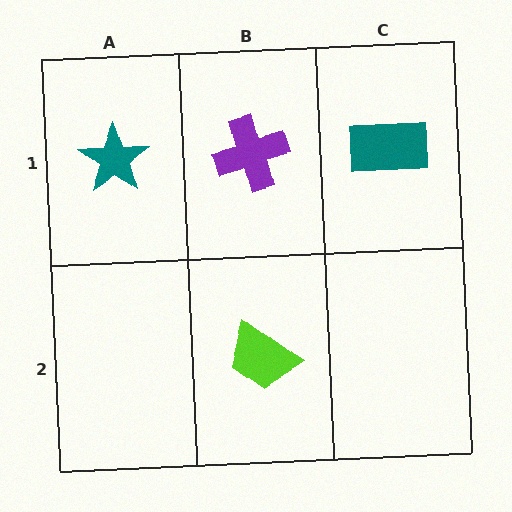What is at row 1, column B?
A purple cross.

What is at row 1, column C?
A teal rectangle.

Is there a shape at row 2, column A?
No, that cell is empty.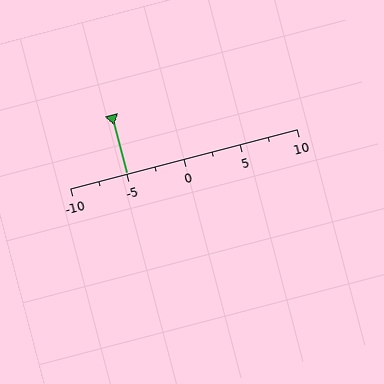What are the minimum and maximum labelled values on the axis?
The axis runs from -10 to 10.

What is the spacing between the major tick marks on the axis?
The major ticks are spaced 5 apart.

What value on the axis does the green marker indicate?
The marker indicates approximately -5.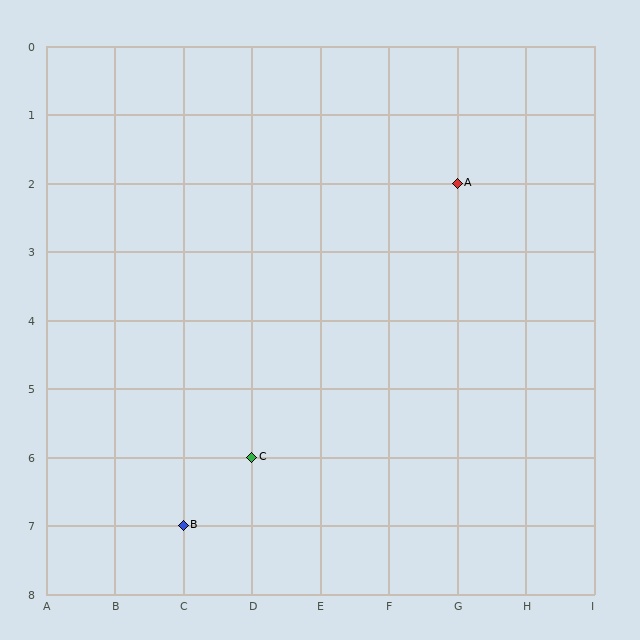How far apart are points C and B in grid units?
Points C and B are 1 column and 1 row apart (about 1.4 grid units diagonally).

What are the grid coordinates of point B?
Point B is at grid coordinates (C, 7).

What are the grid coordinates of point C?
Point C is at grid coordinates (D, 6).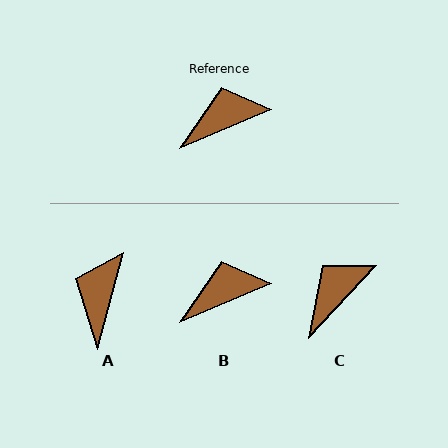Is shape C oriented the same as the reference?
No, it is off by about 24 degrees.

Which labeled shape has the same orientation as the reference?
B.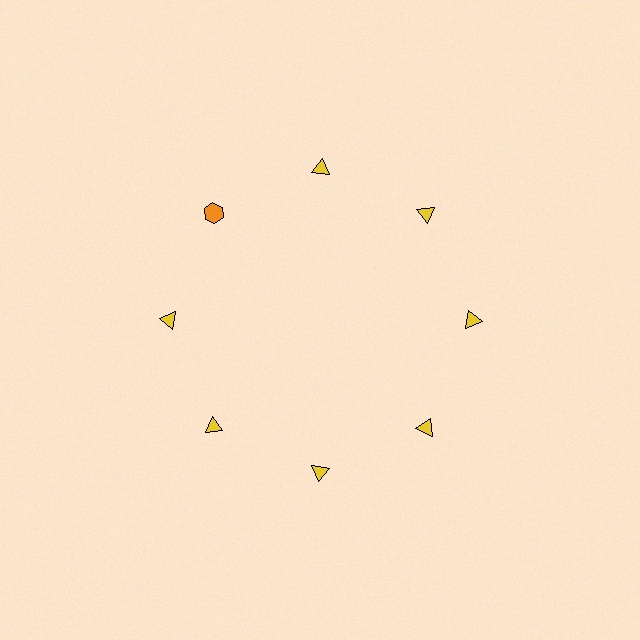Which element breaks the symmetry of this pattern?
The orange hexagon at roughly the 10 o'clock position breaks the symmetry. All other shapes are yellow triangles.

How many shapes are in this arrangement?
There are 8 shapes arranged in a ring pattern.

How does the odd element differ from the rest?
It differs in both color (orange instead of yellow) and shape (hexagon instead of triangle).